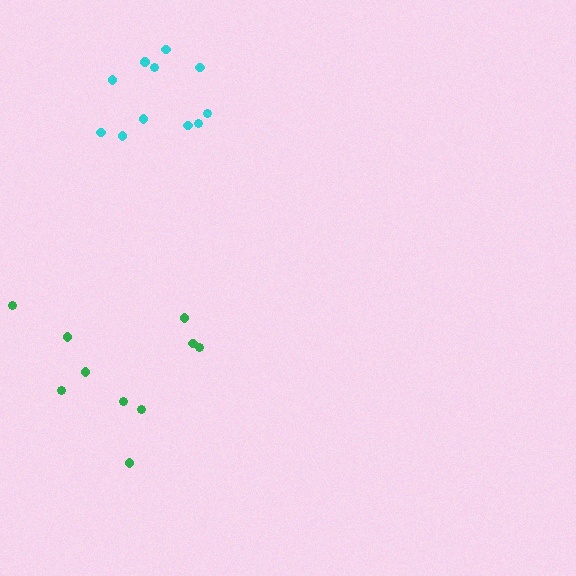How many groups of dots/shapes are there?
There are 2 groups.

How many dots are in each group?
Group 1: 11 dots, Group 2: 10 dots (21 total).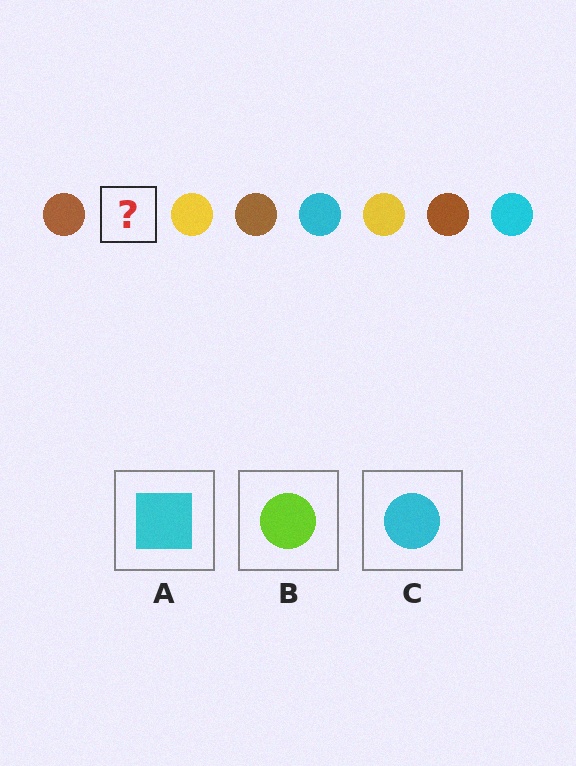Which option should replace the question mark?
Option C.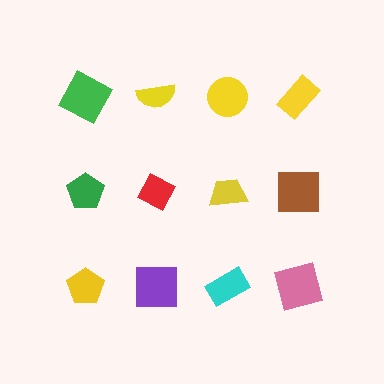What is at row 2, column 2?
A red diamond.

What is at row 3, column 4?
A pink square.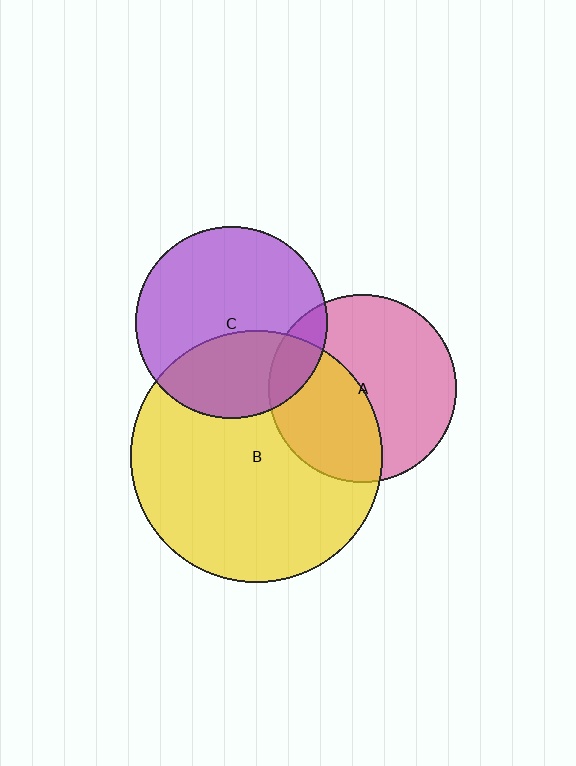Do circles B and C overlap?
Yes.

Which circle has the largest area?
Circle B (yellow).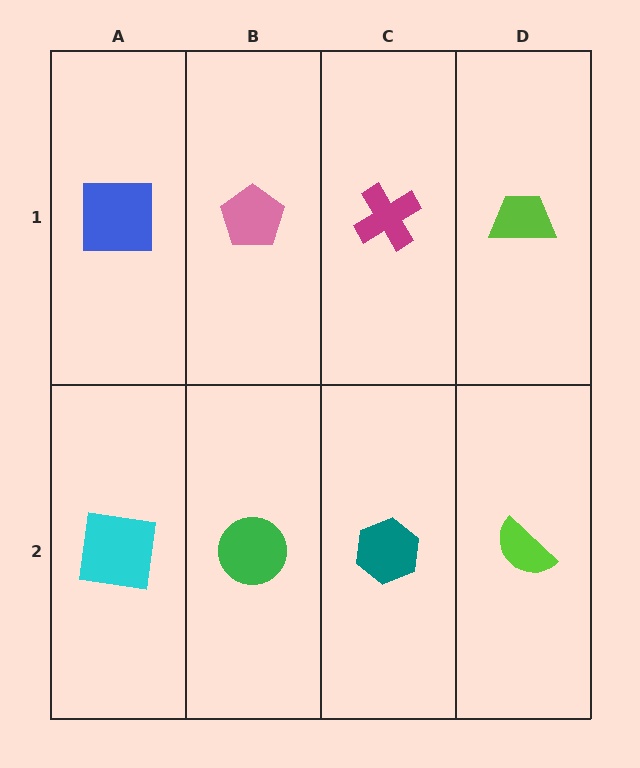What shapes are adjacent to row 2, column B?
A pink pentagon (row 1, column B), a cyan square (row 2, column A), a teal hexagon (row 2, column C).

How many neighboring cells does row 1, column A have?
2.